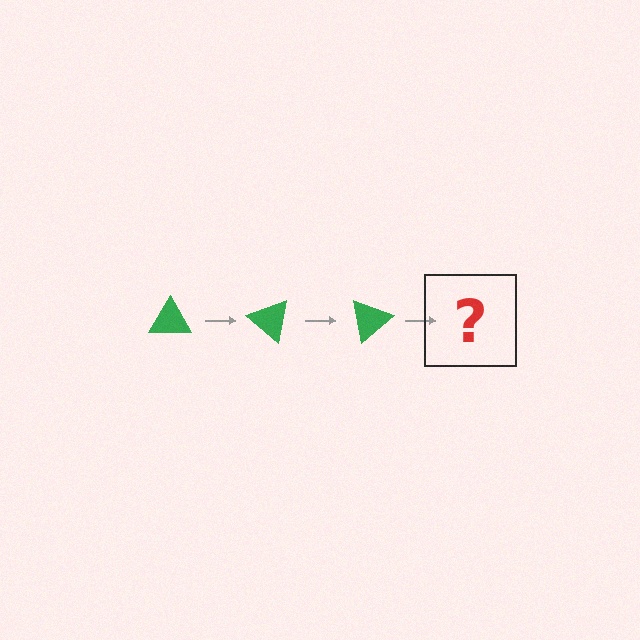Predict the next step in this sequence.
The next step is a green triangle rotated 120 degrees.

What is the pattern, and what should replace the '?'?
The pattern is that the triangle rotates 40 degrees each step. The '?' should be a green triangle rotated 120 degrees.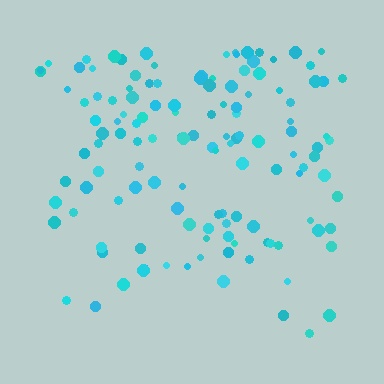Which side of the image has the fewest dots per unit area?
The bottom.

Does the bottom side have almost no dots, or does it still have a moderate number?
Still a moderate number, just noticeably fewer than the top.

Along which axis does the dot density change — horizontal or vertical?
Vertical.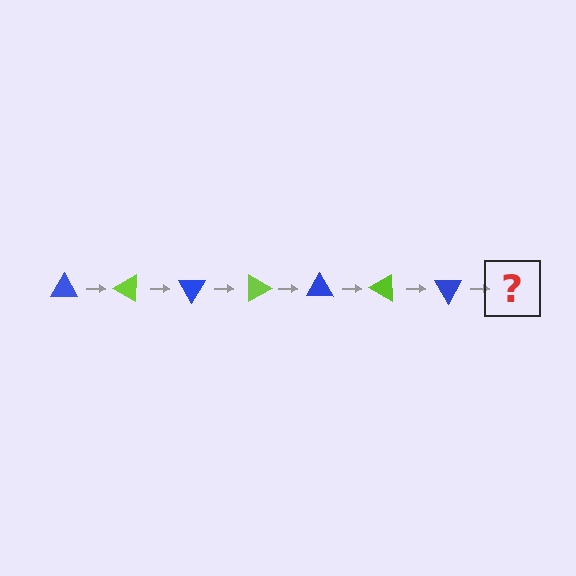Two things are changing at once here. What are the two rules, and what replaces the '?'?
The two rules are that it rotates 30 degrees each step and the color cycles through blue and lime. The '?' should be a lime triangle, rotated 210 degrees from the start.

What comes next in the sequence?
The next element should be a lime triangle, rotated 210 degrees from the start.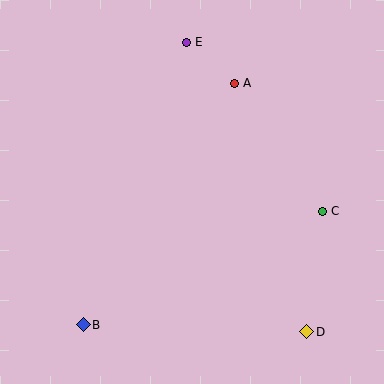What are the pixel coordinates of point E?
Point E is at (186, 42).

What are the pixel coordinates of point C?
Point C is at (322, 211).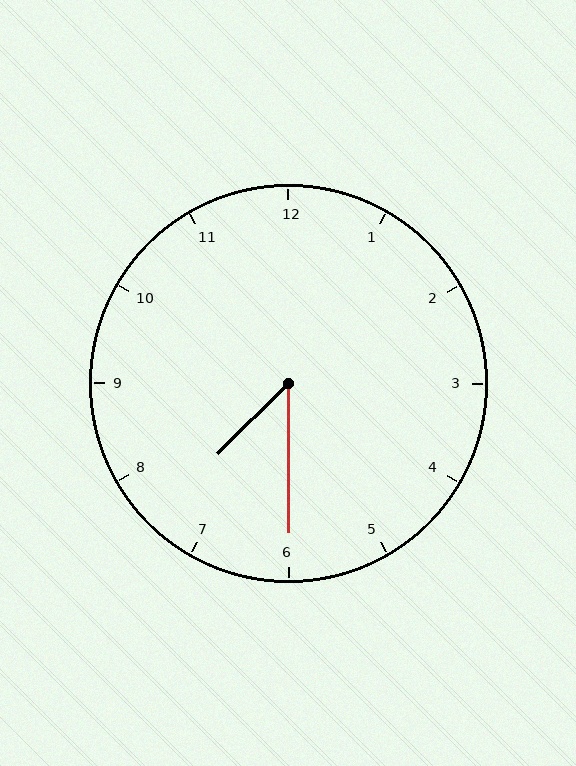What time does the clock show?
7:30.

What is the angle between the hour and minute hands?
Approximately 45 degrees.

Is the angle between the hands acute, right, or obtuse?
It is acute.